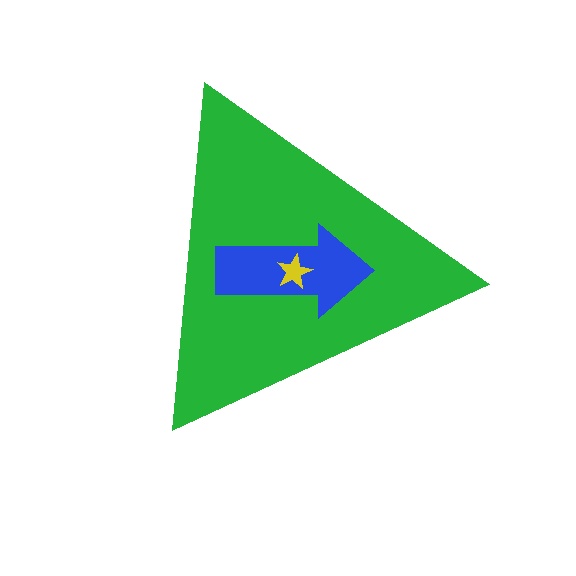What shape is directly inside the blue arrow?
The yellow star.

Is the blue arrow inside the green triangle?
Yes.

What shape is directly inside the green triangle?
The blue arrow.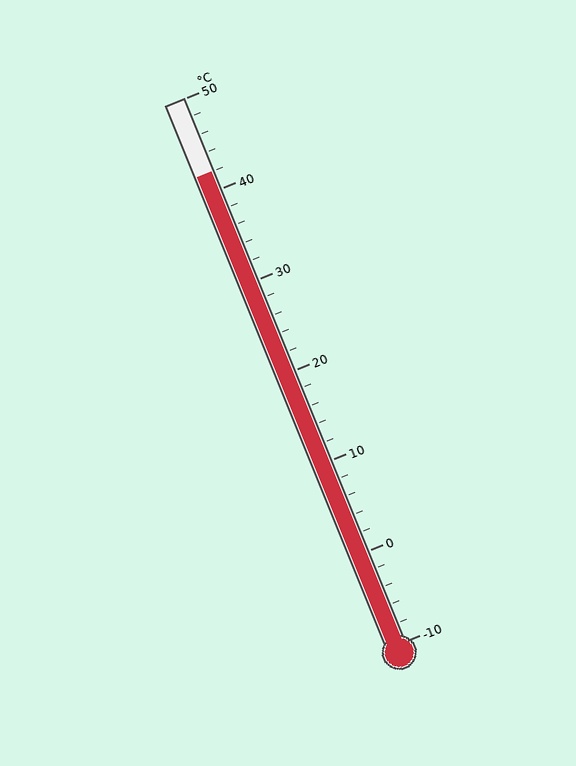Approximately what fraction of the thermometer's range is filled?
The thermometer is filled to approximately 85% of its range.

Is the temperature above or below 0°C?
The temperature is above 0°C.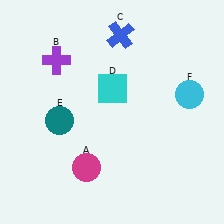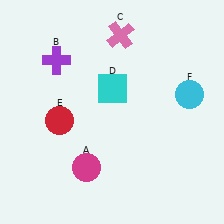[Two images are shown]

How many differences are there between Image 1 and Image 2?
There are 2 differences between the two images.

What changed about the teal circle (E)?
In Image 1, E is teal. In Image 2, it changed to red.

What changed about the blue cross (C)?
In Image 1, C is blue. In Image 2, it changed to pink.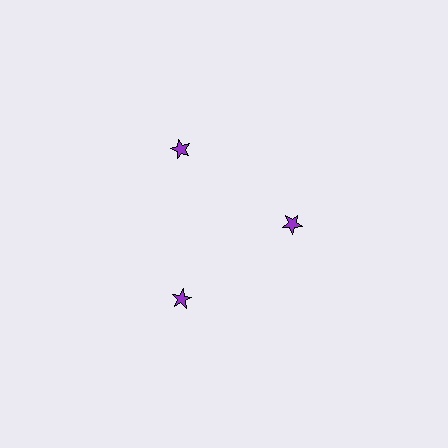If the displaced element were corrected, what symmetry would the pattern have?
It would have 3-fold rotational symmetry — the pattern would map onto itself every 120 degrees.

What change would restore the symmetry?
The symmetry would be restored by moving it outward, back onto the ring so that all 3 stars sit at equal angles and equal distance from the center.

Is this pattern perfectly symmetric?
No. The 3 purple stars are arranged in a ring, but one element near the 3 o'clock position is pulled inward toward the center, breaking the 3-fold rotational symmetry.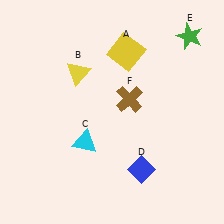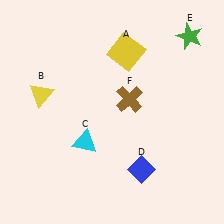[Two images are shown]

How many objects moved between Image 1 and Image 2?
1 object moved between the two images.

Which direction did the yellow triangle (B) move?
The yellow triangle (B) moved left.